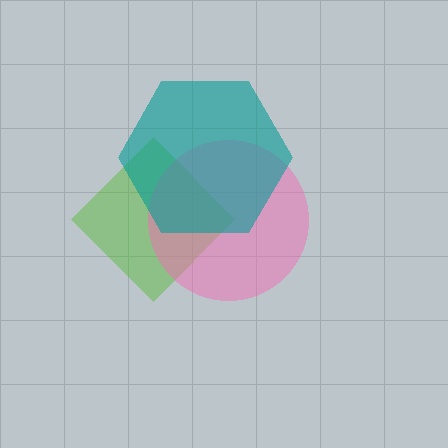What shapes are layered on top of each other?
The layered shapes are: a lime diamond, a pink circle, a teal hexagon.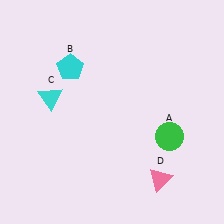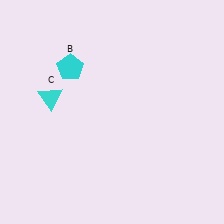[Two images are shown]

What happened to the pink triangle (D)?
The pink triangle (D) was removed in Image 2. It was in the bottom-right area of Image 1.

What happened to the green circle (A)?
The green circle (A) was removed in Image 2. It was in the bottom-right area of Image 1.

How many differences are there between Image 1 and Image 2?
There are 2 differences between the two images.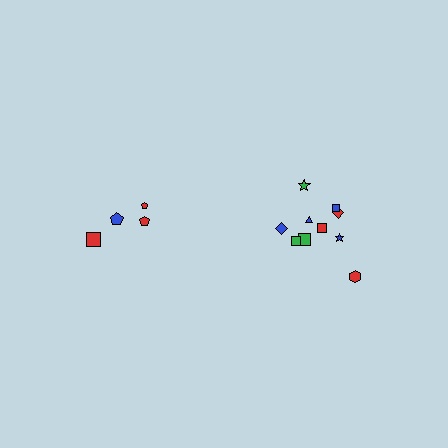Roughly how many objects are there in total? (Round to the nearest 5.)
Roughly 15 objects in total.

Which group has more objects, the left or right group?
The right group.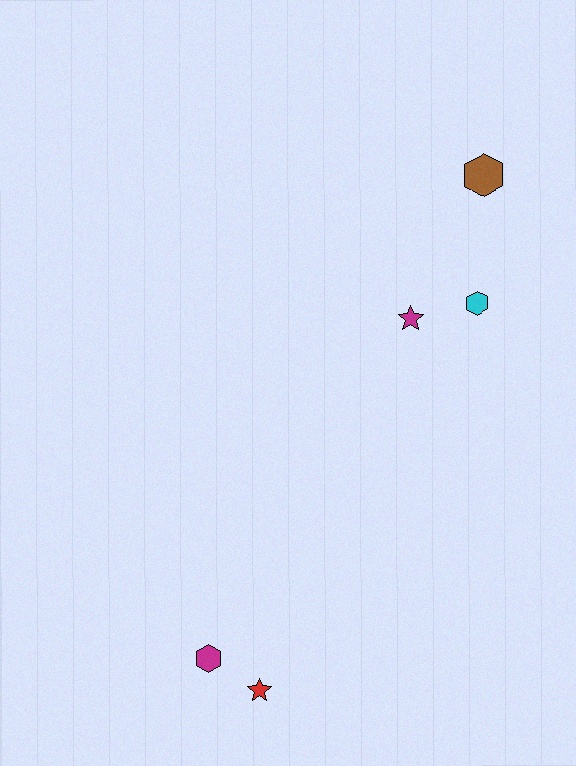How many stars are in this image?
There are 2 stars.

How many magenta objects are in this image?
There are 2 magenta objects.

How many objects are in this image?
There are 5 objects.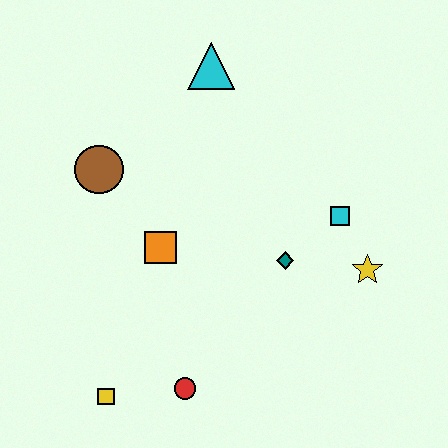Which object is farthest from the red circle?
The cyan triangle is farthest from the red circle.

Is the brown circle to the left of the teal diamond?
Yes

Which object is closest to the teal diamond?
The cyan square is closest to the teal diamond.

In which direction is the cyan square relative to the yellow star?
The cyan square is above the yellow star.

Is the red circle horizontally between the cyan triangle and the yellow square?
Yes